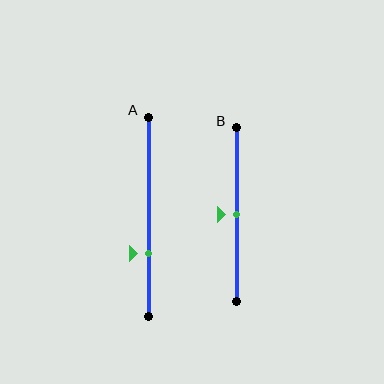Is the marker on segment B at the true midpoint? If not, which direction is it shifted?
Yes, the marker on segment B is at the true midpoint.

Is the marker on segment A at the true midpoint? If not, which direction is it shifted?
No, the marker on segment A is shifted downward by about 19% of the segment length.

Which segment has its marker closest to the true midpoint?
Segment B has its marker closest to the true midpoint.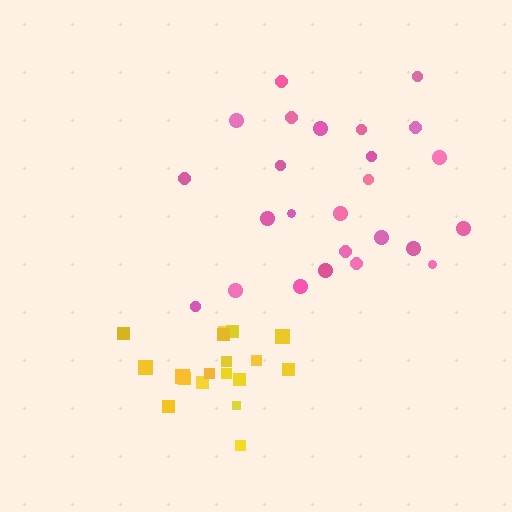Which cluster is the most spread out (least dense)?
Pink.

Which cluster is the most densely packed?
Yellow.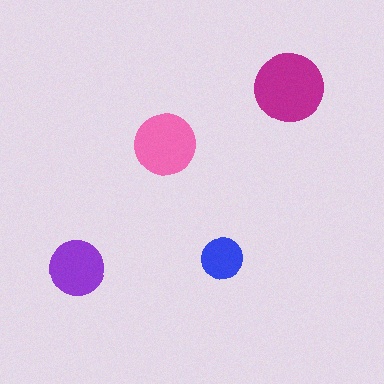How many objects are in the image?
There are 4 objects in the image.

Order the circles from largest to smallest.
the magenta one, the pink one, the purple one, the blue one.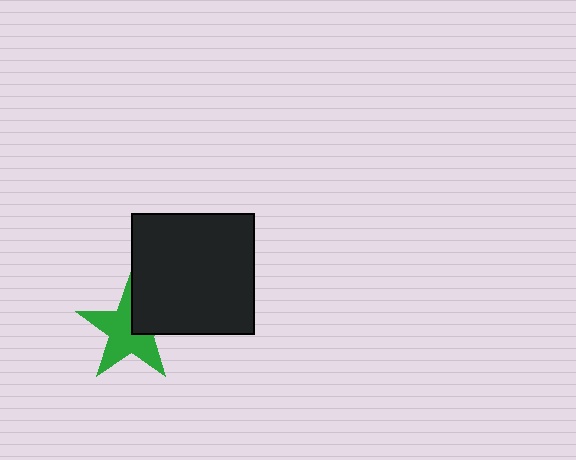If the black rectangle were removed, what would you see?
You would see the complete green star.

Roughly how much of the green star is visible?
Most of it is visible (roughly 69%).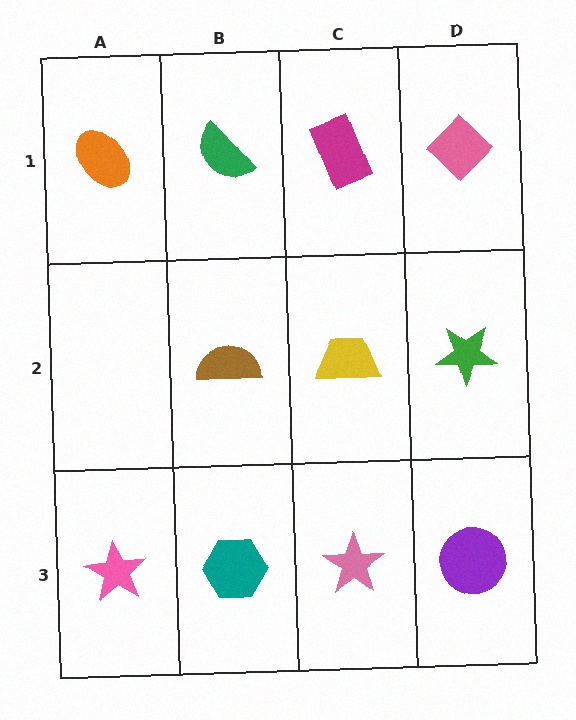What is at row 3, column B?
A teal hexagon.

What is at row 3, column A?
A pink star.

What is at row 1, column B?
A green semicircle.